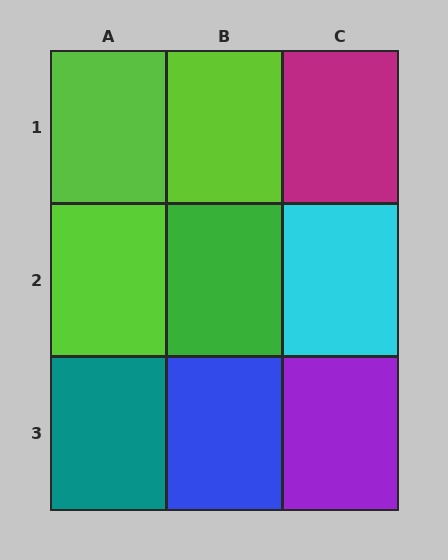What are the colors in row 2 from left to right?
Lime, green, cyan.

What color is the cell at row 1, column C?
Magenta.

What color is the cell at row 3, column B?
Blue.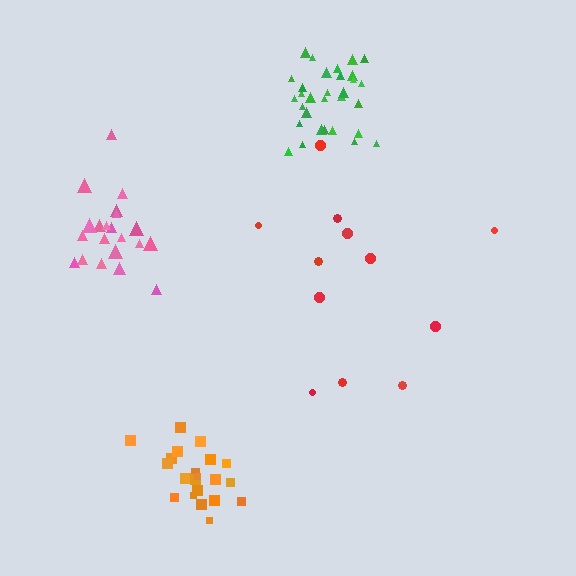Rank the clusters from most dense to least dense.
green, orange, pink, red.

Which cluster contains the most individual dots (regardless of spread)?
Green (31).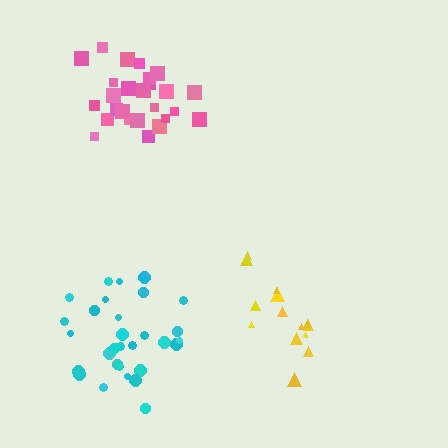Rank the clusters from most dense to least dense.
pink, cyan, yellow.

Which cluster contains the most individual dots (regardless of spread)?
Cyan (30).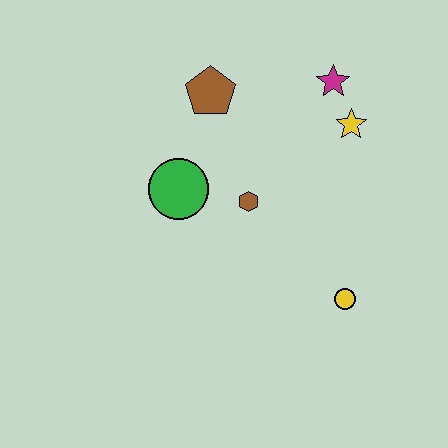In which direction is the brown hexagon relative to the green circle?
The brown hexagon is to the right of the green circle.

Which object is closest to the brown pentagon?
The green circle is closest to the brown pentagon.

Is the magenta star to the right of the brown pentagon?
Yes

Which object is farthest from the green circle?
The yellow circle is farthest from the green circle.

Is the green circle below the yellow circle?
No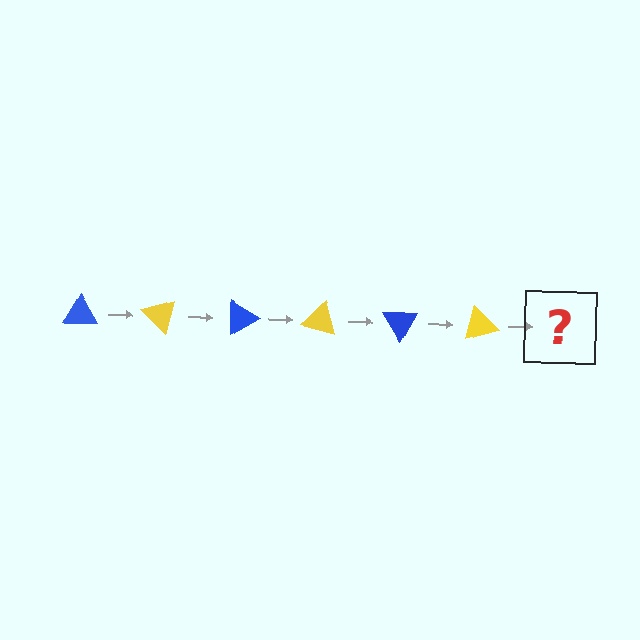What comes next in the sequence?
The next element should be a blue triangle, rotated 270 degrees from the start.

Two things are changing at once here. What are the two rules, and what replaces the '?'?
The two rules are that it rotates 45 degrees each step and the color cycles through blue and yellow. The '?' should be a blue triangle, rotated 270 degrees from the start.